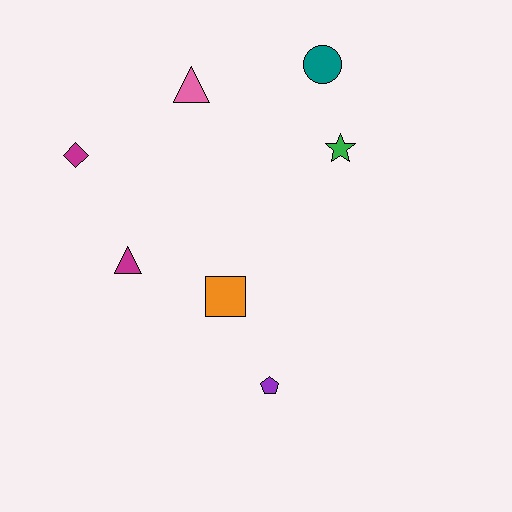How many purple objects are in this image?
There is 1 purple object.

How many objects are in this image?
There are 7 objects.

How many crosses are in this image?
There are no crosses.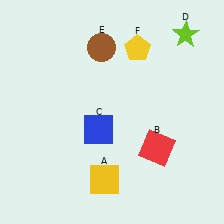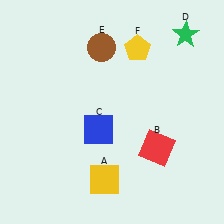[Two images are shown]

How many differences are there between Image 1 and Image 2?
There is 1 difference between the two images.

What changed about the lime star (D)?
In Image 1, D is lime. In Image 2, it changed to green.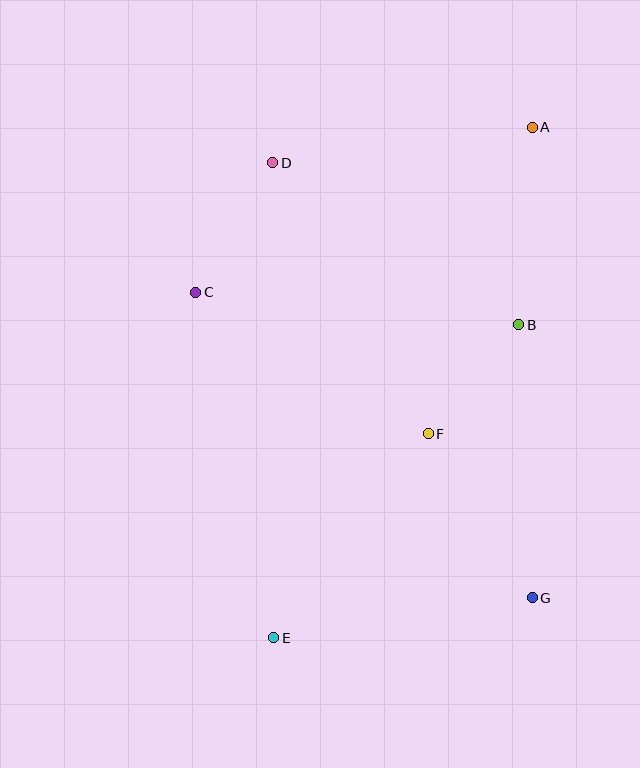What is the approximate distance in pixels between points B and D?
The distance between B and D is approximately 295 pixels.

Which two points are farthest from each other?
Points A and E are farthest from each other.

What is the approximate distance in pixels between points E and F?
The distance between E and F is approximately 256 pixels.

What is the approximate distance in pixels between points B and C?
The distance between B and C is approximately 325 pixels.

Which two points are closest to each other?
Points B and F are closest to each other.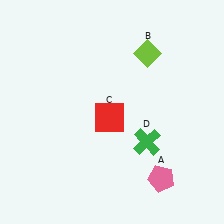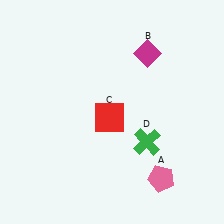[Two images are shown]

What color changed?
The diamond (B) changed from lime in Image 1 to magenta in Image 2.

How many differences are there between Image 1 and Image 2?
There is 1 difference between the two images.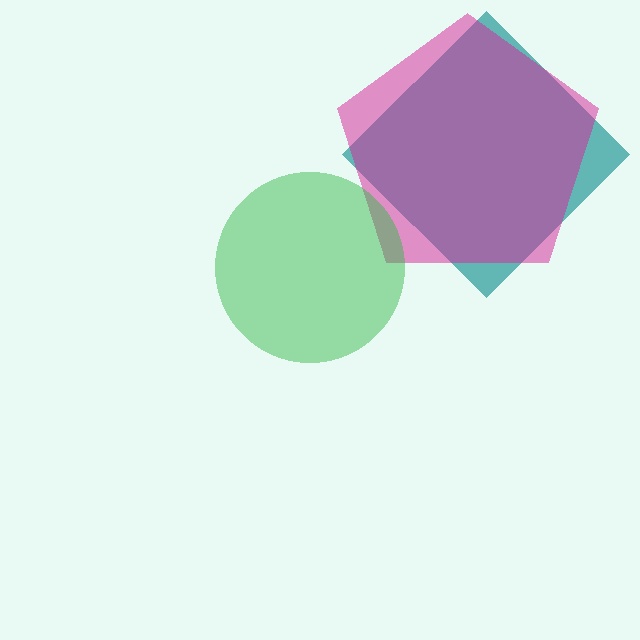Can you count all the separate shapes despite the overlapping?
Yes, there are 3 separate shapes.